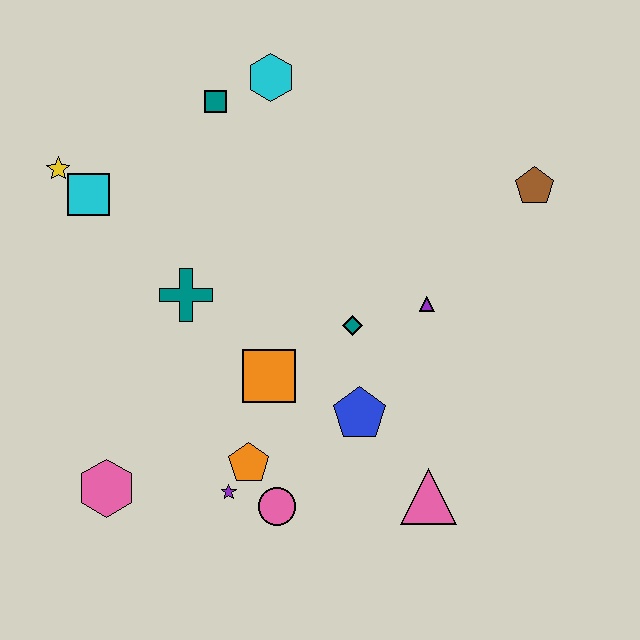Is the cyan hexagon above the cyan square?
Yes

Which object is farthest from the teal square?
The pink triangle is farthest from the teal square.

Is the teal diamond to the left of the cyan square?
No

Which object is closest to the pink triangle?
The blue pentagon is closest to the pink triangle.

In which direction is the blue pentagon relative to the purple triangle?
The blue pentagon is below the purple triangle.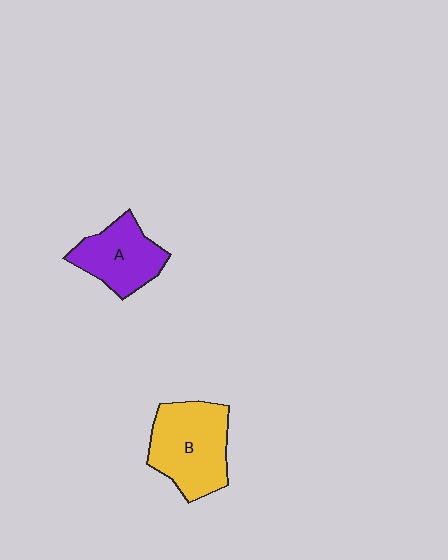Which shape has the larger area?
Shape B (yellow).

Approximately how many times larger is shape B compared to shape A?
Approximately 1.4 times.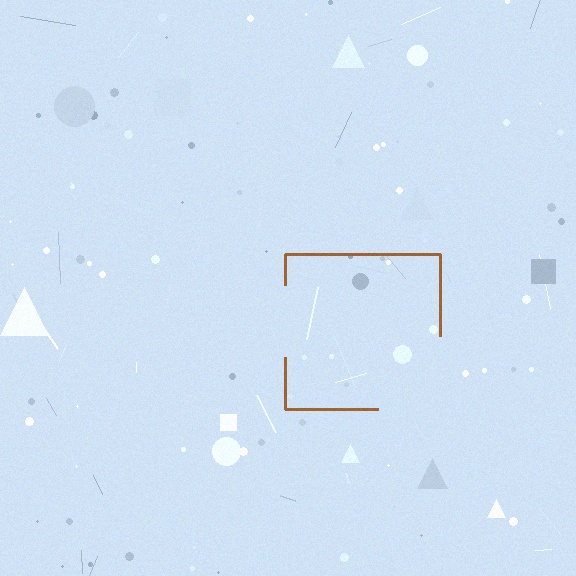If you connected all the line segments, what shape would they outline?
They would outline a square.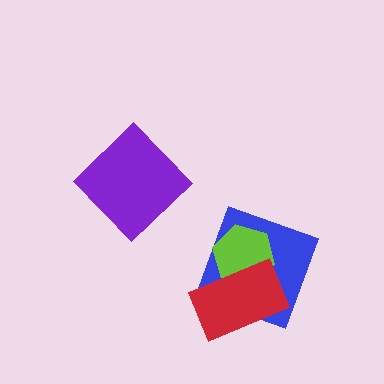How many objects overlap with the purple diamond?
0 objects overlap with the purple diamond.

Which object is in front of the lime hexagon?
The red rectangle is in front of the lime hexagon.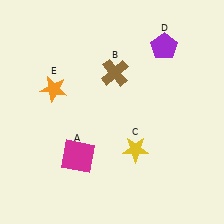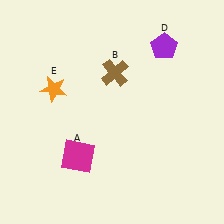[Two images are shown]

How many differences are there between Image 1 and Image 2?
There is 1 difference between the two images.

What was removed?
The yellow star (C) was removed in Image 2.